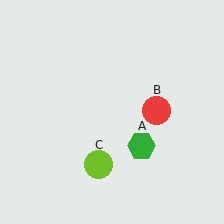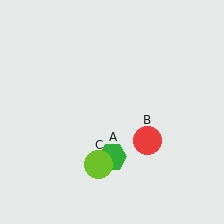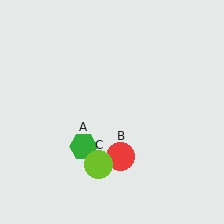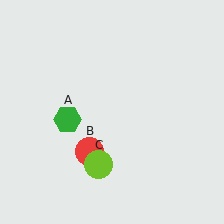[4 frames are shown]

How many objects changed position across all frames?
2 objects changed position: green hexagon (object A), red circle (object B).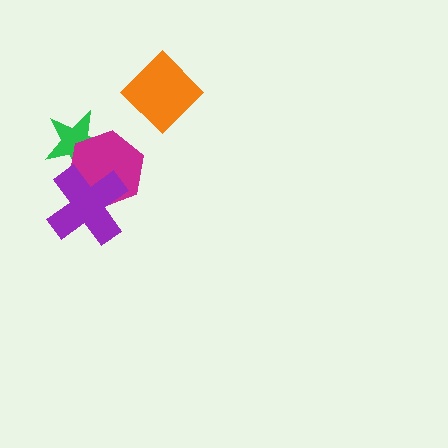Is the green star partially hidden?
Yes, it is partially covered by another shape.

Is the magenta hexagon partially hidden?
Yes, it is partially covered by another shape.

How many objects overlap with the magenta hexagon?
2 objects overlap with the magenta hexagon.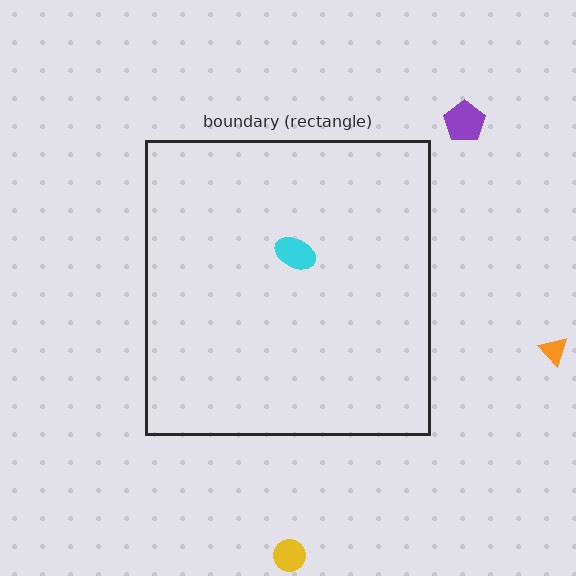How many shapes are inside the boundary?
1 inside, 3 outside.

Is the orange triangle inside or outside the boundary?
Outside.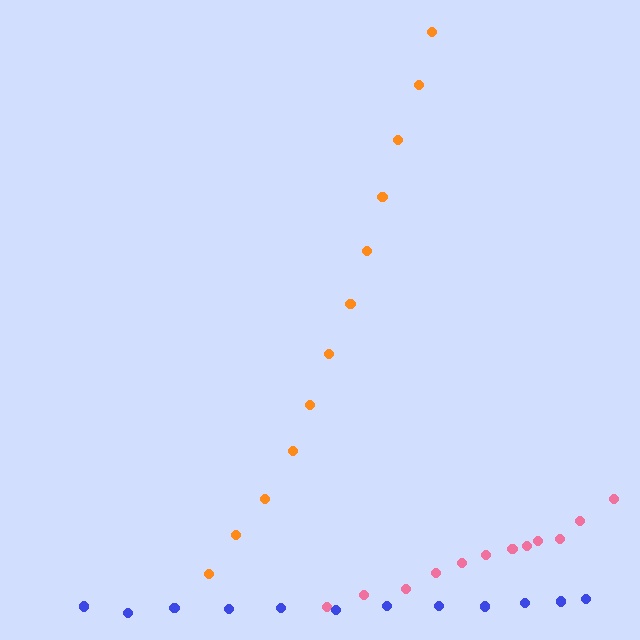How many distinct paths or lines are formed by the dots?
There are 3 distinct paths.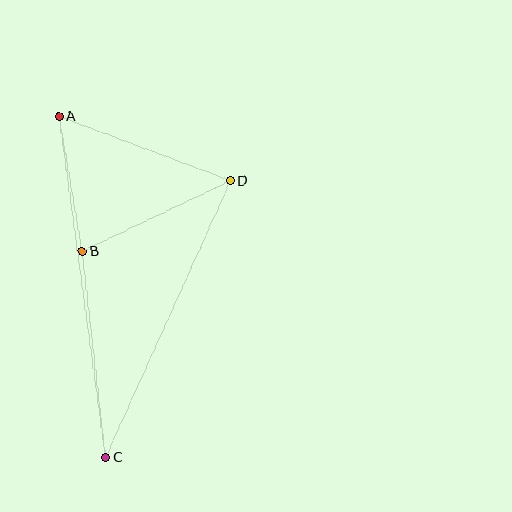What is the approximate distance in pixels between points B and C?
The distance between B and C is approximately 207 pixels.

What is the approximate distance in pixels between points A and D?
The distance between A and D is approximately 183 pixels.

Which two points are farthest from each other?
Points A and C are farthest from each other.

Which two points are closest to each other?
Points A and B are closest to each other.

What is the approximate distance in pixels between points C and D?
The distance between C and D is approximately 303 pixels.